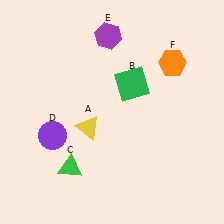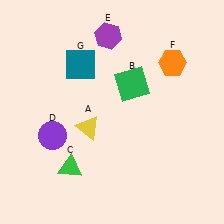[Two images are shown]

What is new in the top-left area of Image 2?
A teal square (G) was added in the top-left area of Image 2.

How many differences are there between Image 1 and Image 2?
There is 1 difference between the two images.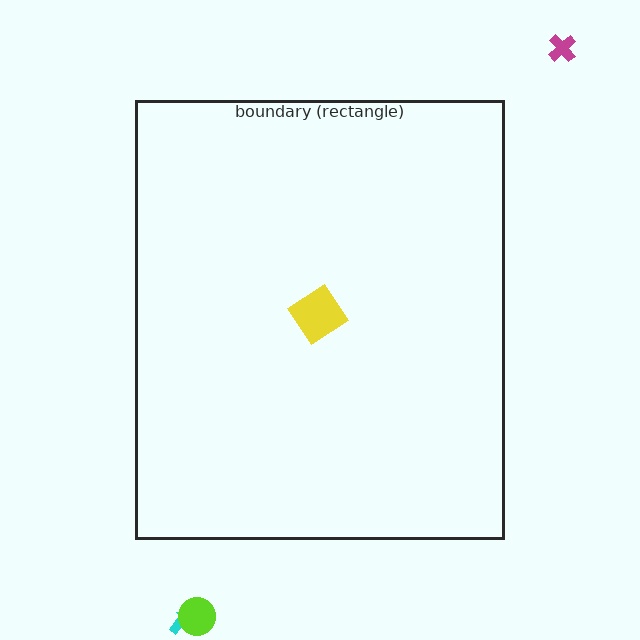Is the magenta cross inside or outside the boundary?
Outside.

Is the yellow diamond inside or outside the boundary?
Inside.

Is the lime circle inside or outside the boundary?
Outside.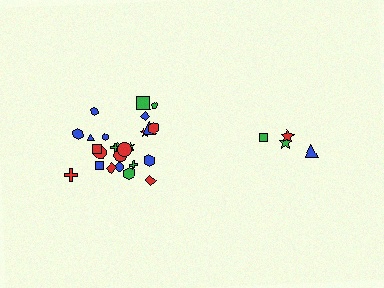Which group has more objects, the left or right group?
The left group.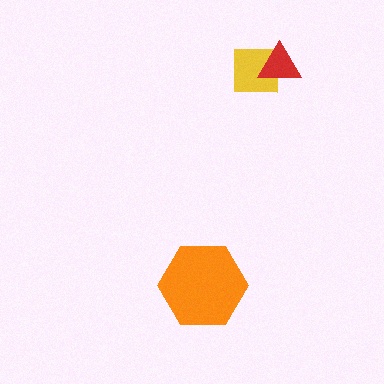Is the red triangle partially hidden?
No, no other shape covers it.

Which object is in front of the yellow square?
The red triangle is in front of the yellow square.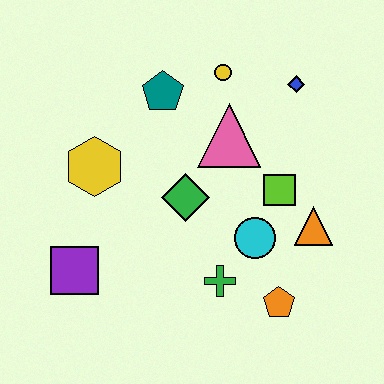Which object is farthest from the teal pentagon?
The orange pentagon is farthest from the teal pentagon.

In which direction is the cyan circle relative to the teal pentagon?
The cyan circle is below the teal pentagon.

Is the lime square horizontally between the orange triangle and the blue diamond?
No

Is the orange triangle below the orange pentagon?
No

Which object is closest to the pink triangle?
The yellow circle is closest to the pink triangle.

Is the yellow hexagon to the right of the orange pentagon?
No